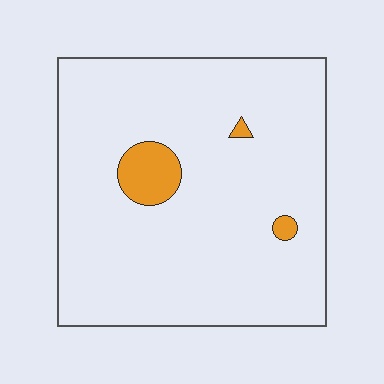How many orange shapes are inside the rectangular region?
3.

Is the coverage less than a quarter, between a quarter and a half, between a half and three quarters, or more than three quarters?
Less than a quarter.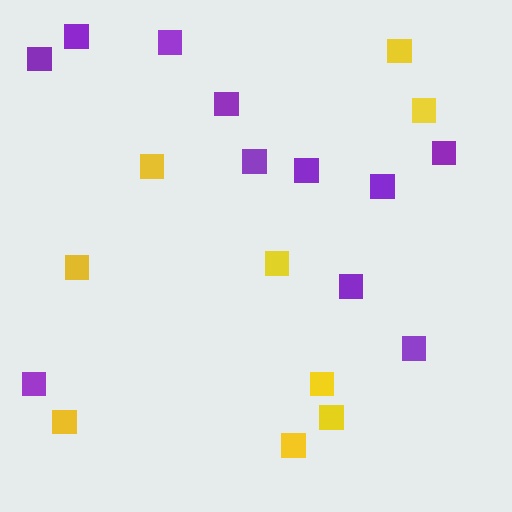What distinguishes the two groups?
There are 2 groups: one group of yellow squares (9) and one group of purple squares (11).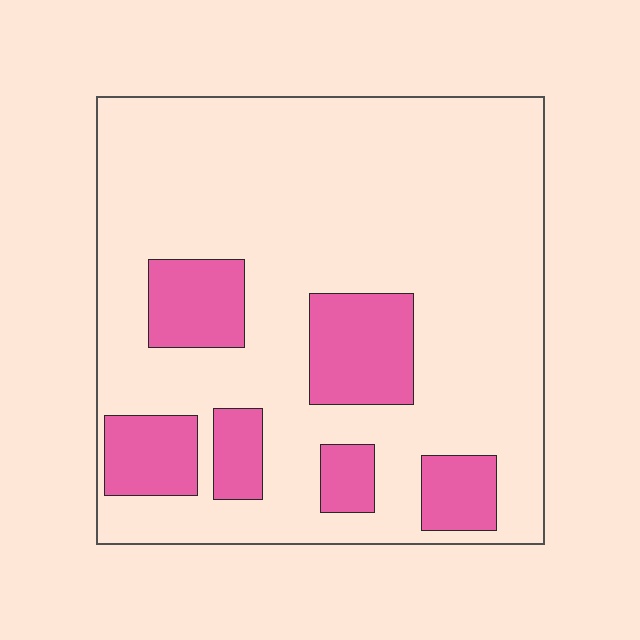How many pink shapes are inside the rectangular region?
6.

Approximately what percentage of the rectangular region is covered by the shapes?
Approximately 20%.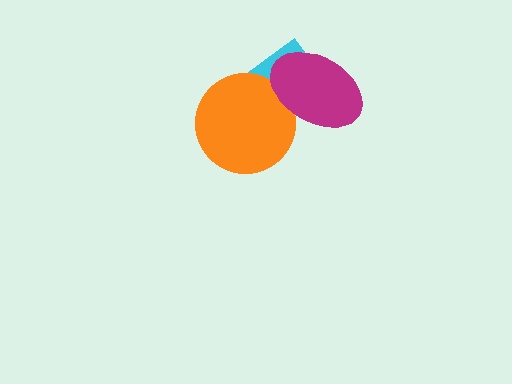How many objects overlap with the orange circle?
2 objects overlap with the orange circle.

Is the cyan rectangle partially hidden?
Yes, it is partially covered by another shape.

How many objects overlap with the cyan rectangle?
2 objects overlap with the cyan rectangle.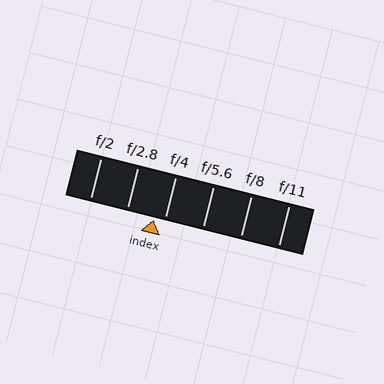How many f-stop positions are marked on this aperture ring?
There are 6 f-stop positions marked.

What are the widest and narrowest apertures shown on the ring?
The widest aperture shown is f/2 and the narrowest is f/11.